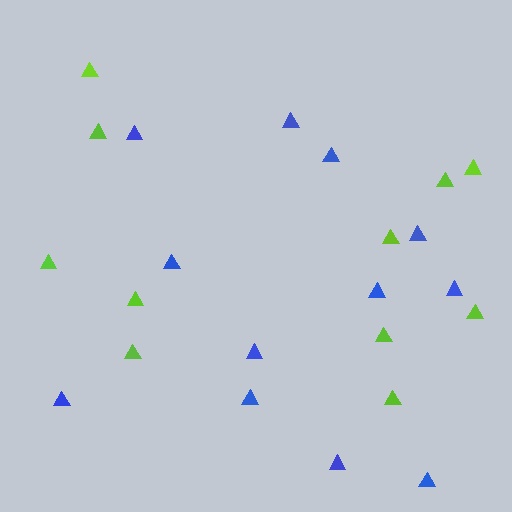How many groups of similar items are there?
There are 2 groups: one group of lime triangles (11) and one group of blue triangles (12).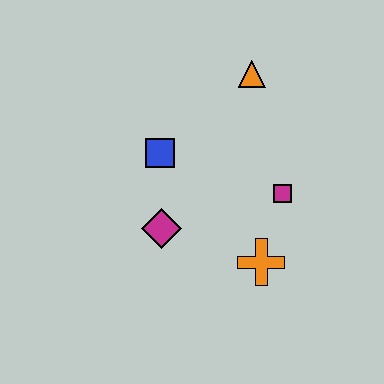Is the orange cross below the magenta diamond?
Yes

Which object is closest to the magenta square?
The orange cross is closest to the magenta square.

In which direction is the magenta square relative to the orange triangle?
The magenta square is below the orange triangle.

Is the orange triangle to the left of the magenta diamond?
No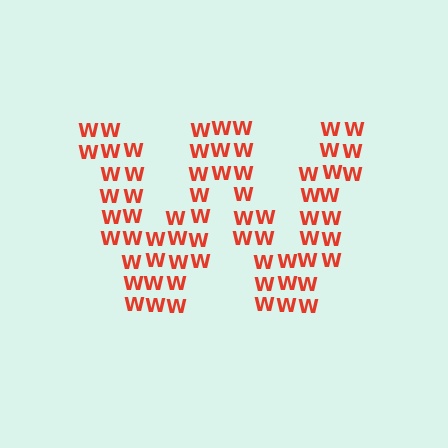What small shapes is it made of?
It is made of small letter W's.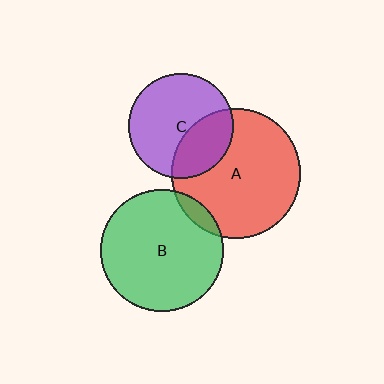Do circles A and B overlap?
Yes.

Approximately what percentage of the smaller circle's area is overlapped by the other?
Approximately 5%.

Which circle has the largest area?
Circle A (red).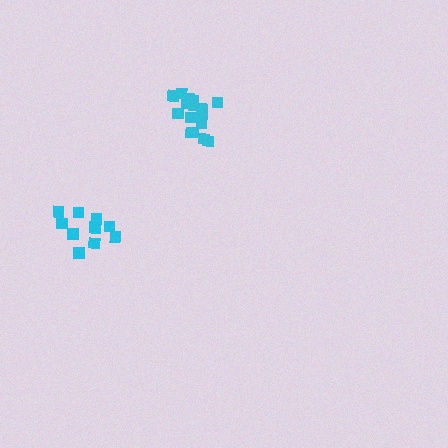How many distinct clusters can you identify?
There are 2 distinct clusters.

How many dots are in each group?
Group 1: 16 dots, Group 2: 10 dots (26 total).